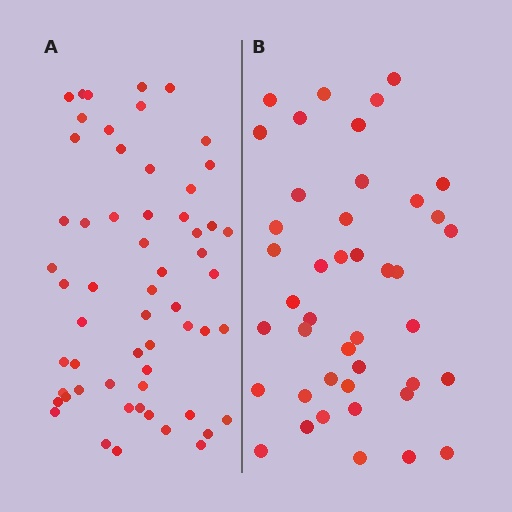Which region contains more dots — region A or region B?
Region A (the left region) has more dots.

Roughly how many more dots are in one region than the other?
Region A has approximately 15 more dots than region B.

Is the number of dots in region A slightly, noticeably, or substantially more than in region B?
Region A has noticeably more, but not dramatically so. The ratio is roughly 1.3 to 1.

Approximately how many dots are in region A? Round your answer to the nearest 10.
About 60 dots. (The exact count is 58, which rounds to 60.)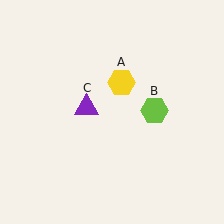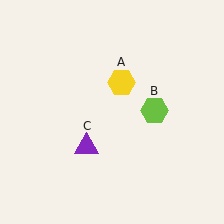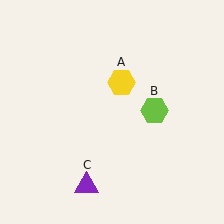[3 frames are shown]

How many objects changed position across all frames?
1 object changed position: purple triangle (object C).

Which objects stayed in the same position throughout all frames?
Yellow hexagon (object A) and lime hexagon (object B) remained stationary.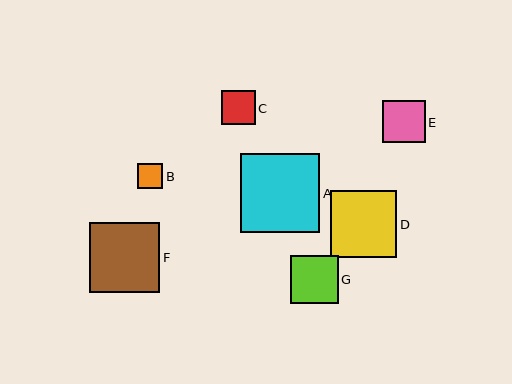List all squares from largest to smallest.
From largest to smallest: A, F, D, G, E, C, B.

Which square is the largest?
Square A is the largest with a size of approximately 79 pixels.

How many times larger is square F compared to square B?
Square F is approximately 2.8 times the size of square B.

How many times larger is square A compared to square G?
Square A is approximately 1.6 times the size of square G.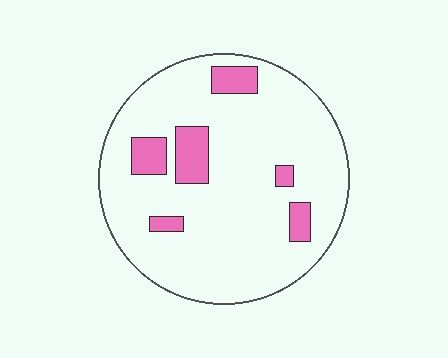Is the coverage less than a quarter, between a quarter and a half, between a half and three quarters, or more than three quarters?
Less than a quarter.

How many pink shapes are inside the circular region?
6.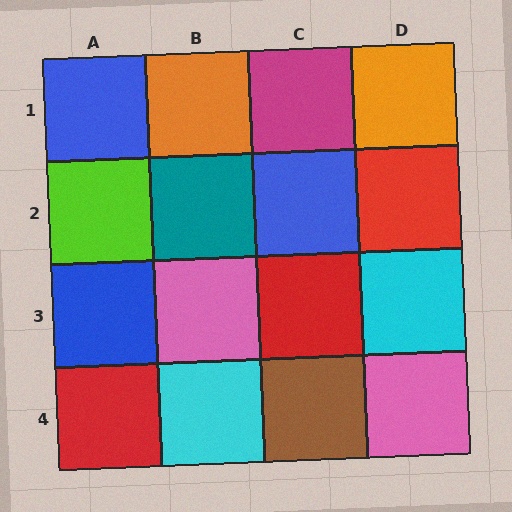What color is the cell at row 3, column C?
Red.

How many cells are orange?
2 cells are orange.